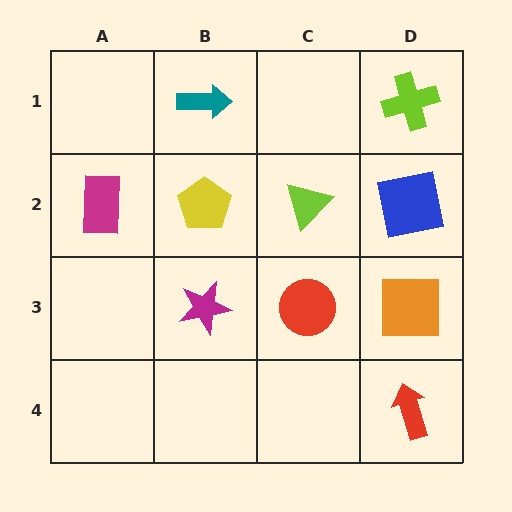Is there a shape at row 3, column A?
No, that cell is empty.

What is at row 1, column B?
A teal arrow.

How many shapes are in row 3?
3 shapes.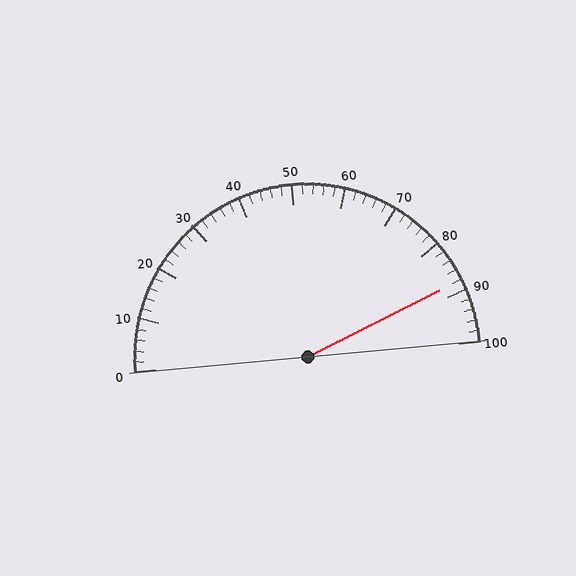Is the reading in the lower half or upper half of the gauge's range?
The reading is in the upper half of the range (0 to 100).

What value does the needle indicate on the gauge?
The needle indicates approximately 88.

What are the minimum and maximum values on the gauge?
The gauge ranges from 0 to 100.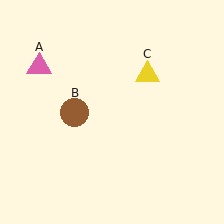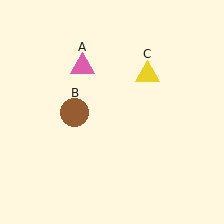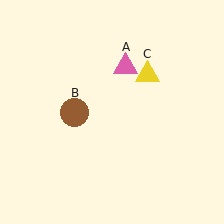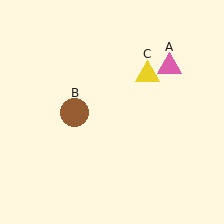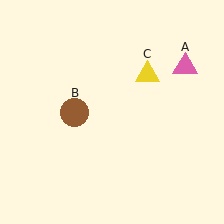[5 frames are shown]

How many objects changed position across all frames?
1 object changed position: pink triangle (object A).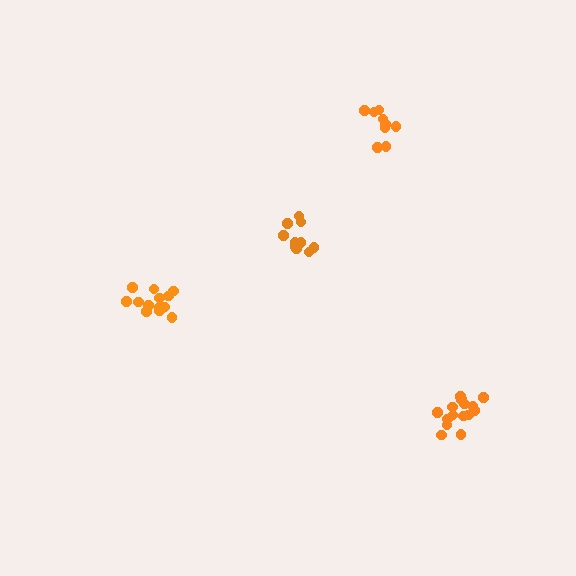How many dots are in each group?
Group 1: 13 dots, Group 2: 9 dots, Group 3: 15 dots, Group 4: 10 dots (47 total).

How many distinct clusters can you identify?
There are 4 distinct clusters.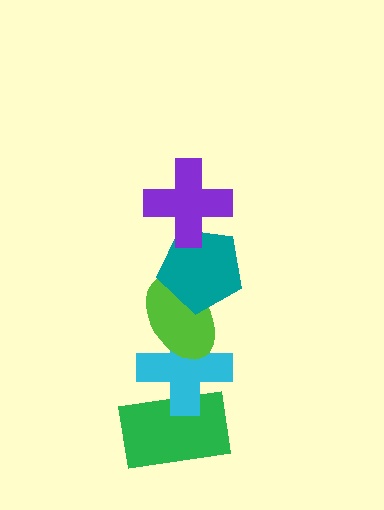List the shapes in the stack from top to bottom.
From top to bottom: the purple cross, the teal pentagon, the lime ellipse, the cyan cross, the green rectangle.